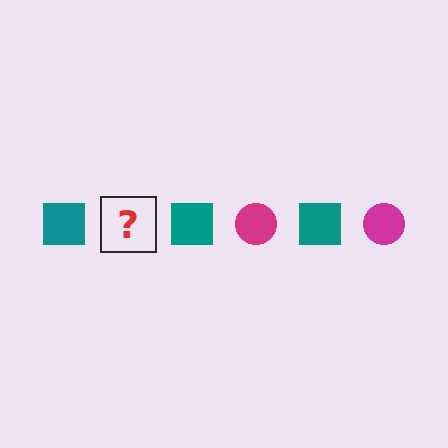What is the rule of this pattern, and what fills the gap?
The rule is that the pattern alternates between teal square and magenta circle. The gap should be filled with a magenta circle.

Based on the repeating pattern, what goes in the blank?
The blank should be a magenta circle.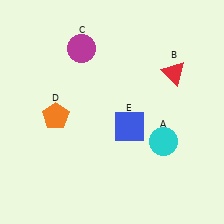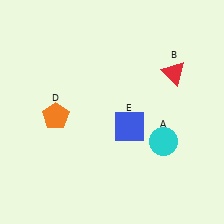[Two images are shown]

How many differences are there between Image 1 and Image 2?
There is 1 difference between the two images.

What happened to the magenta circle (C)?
The magenta circle (C) was removed in Image 2. It was in the top-left area of Image 1.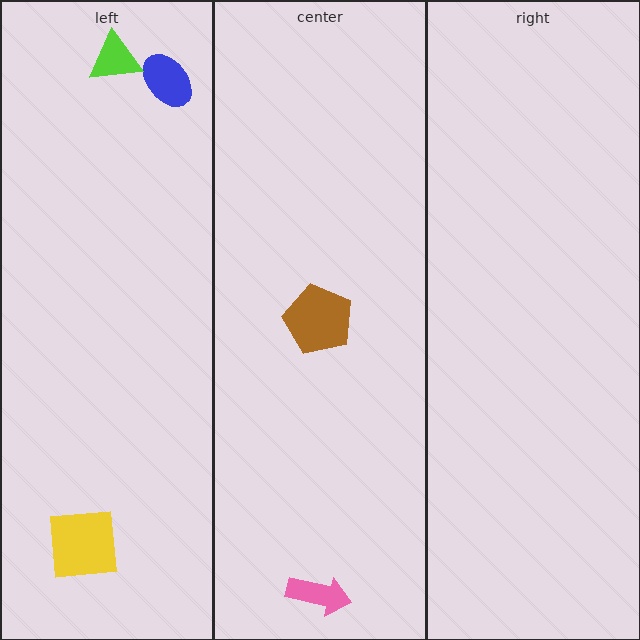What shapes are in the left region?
The blue ellipse, the yellow square, the lime triangle.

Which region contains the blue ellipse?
The left region.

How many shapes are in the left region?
3.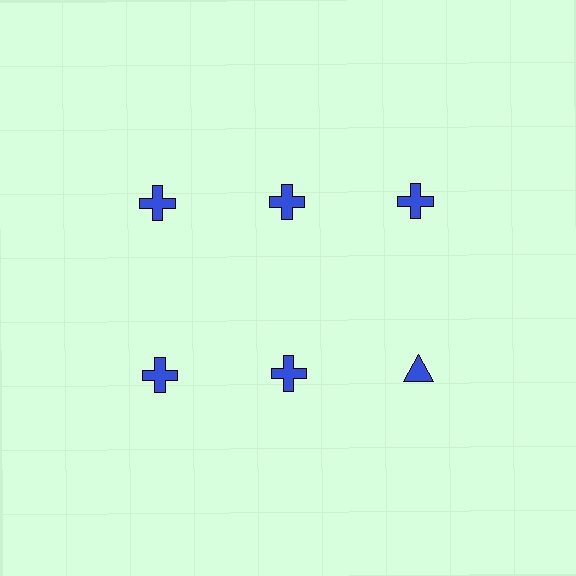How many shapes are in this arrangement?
There are 6 shapes arranged in a grid pattern.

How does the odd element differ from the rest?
It has a different shape: triangle instead of cross.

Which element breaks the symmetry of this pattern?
The blue triangle in the second row, center column breaks the symmetry. All other shapes are blue crosses.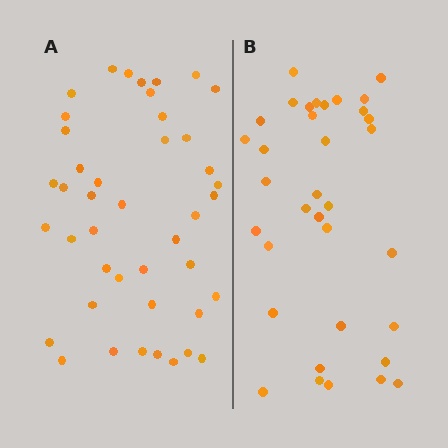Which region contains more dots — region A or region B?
Region A (the left region) has more dots.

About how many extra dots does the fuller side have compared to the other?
Region A has roughly 8 or so more dots than region B.